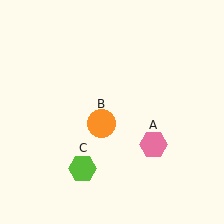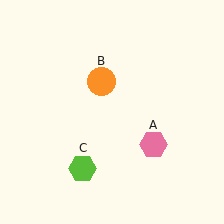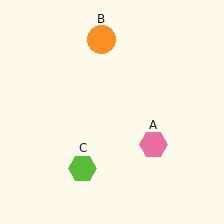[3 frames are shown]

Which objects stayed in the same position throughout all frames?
Pink hexagon (object A) and lime hexagon (object C) remained stationary.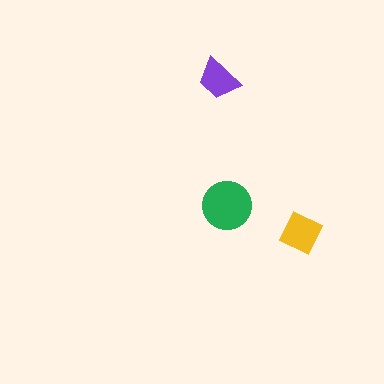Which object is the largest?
The green circle.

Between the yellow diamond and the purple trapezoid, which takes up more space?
The yellow diamond.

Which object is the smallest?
The purple trapezoid.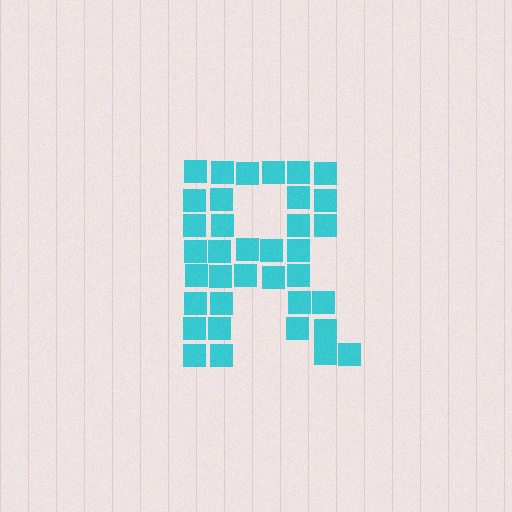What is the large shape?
The large shape is the letter R.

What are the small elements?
The small elements are squares.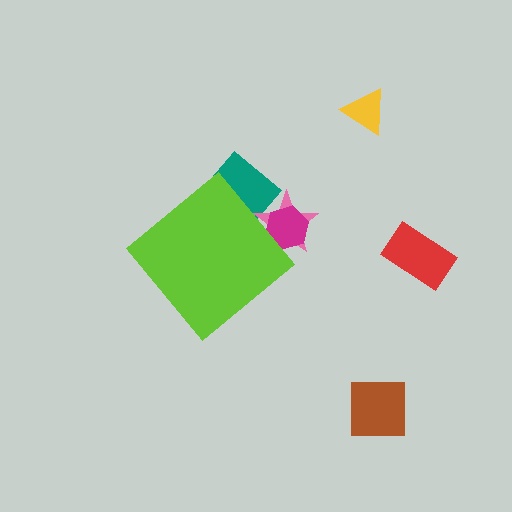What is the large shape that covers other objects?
A lime diamond.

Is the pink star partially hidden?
Yes, the pink star is partially hidden behind the lime diamond.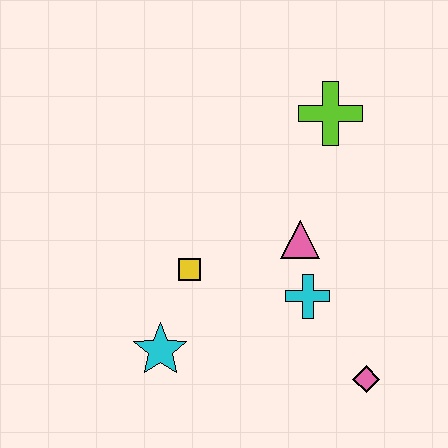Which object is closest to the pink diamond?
The cyan cross is closest to the pink diamond.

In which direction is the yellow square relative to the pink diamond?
The yellow square is to the left of the pink diamond.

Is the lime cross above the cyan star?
Yes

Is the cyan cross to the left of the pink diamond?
Yes